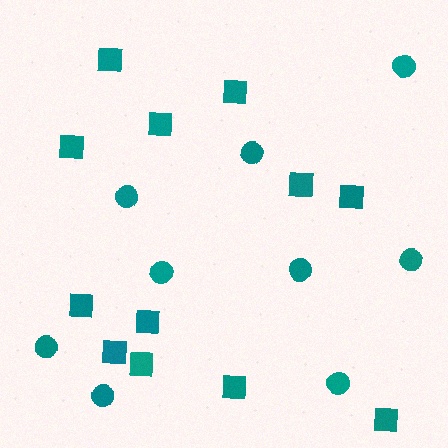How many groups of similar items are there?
There are 2 groups: one group of circles (9) and one group of squares (12).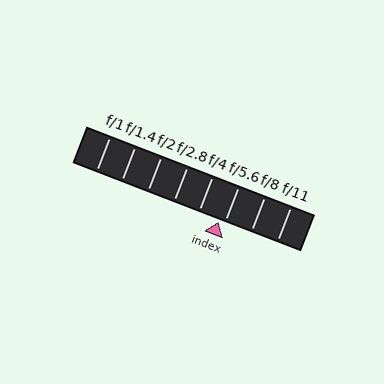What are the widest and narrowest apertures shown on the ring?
The widest aperture shown is f/1 and the narrowest is f/11.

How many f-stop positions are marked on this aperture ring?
There are 8 f-stop positions marked.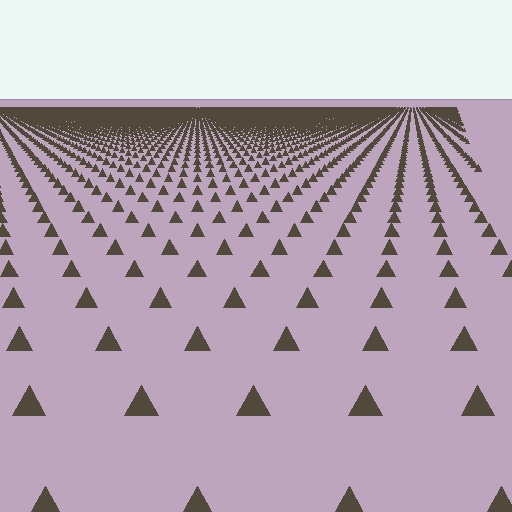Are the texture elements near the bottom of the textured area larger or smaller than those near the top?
Larger. Near the bottom, elements are closer to the viewer and appear at a bigger on-screen size.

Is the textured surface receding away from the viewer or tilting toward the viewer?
The surface is receding away from the viewer. Texture elements get smaller and denser toward the top.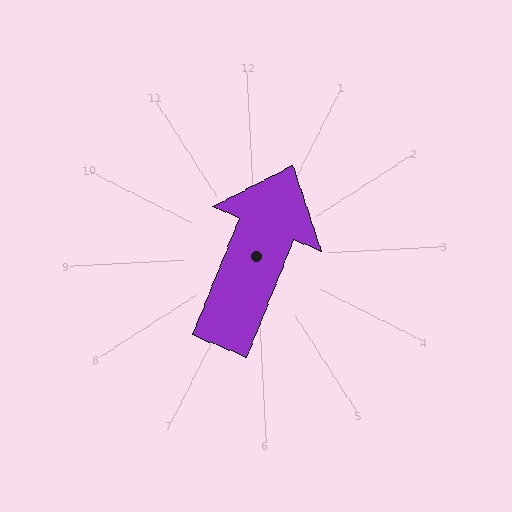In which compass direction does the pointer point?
Northeast.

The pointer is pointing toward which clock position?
Roughly 1 o'clock.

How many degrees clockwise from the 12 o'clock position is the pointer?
Approximately 25 degrees.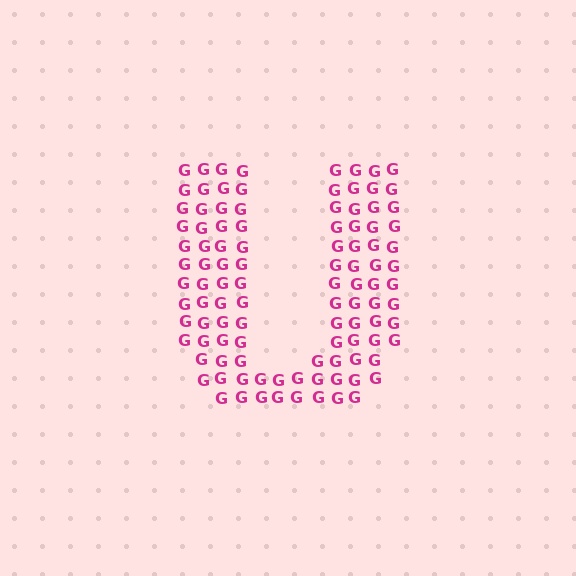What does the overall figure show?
The overall figure shows the letter U.